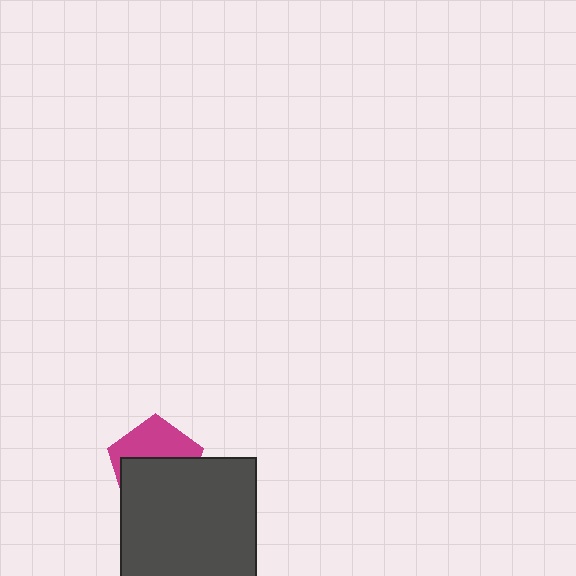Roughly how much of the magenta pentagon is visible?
A small part of it is visible (roughly 44%).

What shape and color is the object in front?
The object in front is a dark gray square.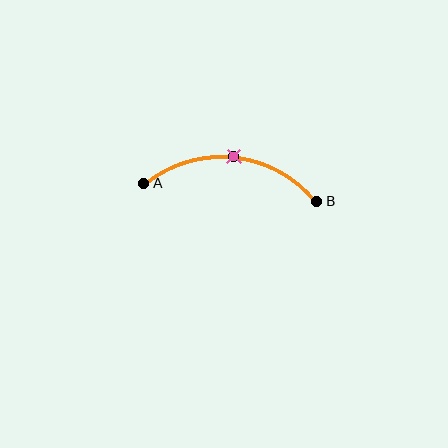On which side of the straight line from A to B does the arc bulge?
The arc bulges above the straight line connecting A and B.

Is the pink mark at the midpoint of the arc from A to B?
Yes. The pink mark lies on the arc at equal arc-length from both A and B — it is the arc midpoint.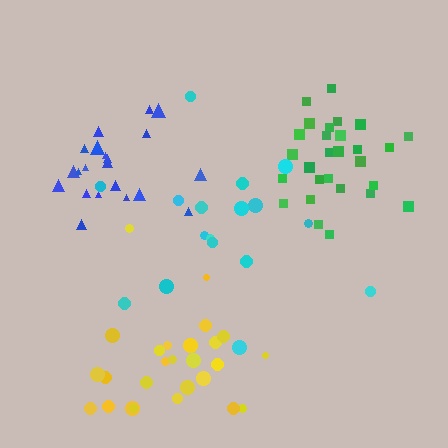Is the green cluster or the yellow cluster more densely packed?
Green.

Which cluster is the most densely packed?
Green.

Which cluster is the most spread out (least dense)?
Cyan.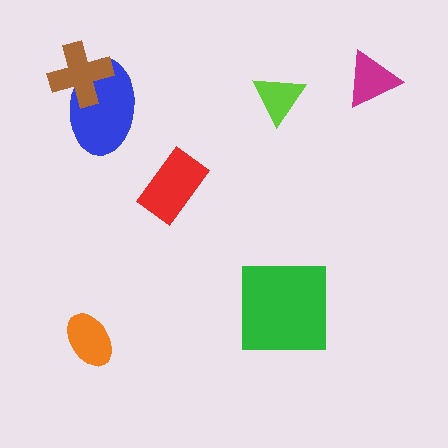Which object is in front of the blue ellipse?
The brown cross is in front of the blue ellipse.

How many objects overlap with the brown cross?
1 object overlaps with the brown cross.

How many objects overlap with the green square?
0 objects overlap with the green square.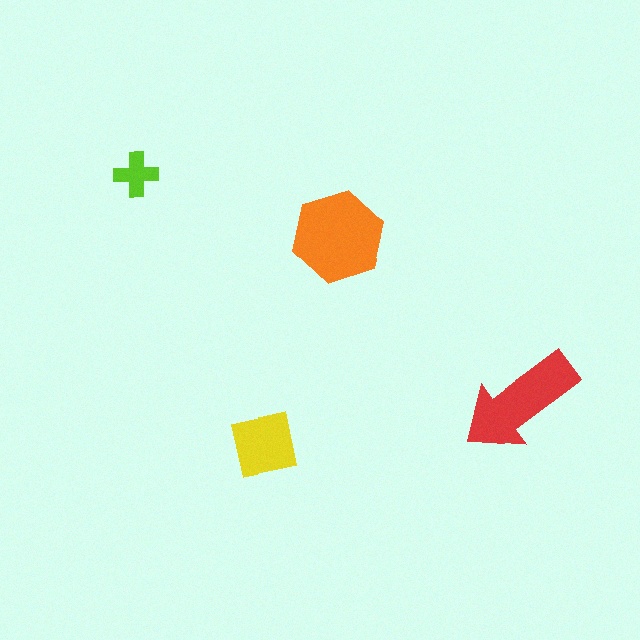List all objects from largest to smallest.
The orange hexagon, the red arrow, the yellow square, the lime cross.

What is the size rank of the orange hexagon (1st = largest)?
1st.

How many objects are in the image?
There are 4 objects in the image.